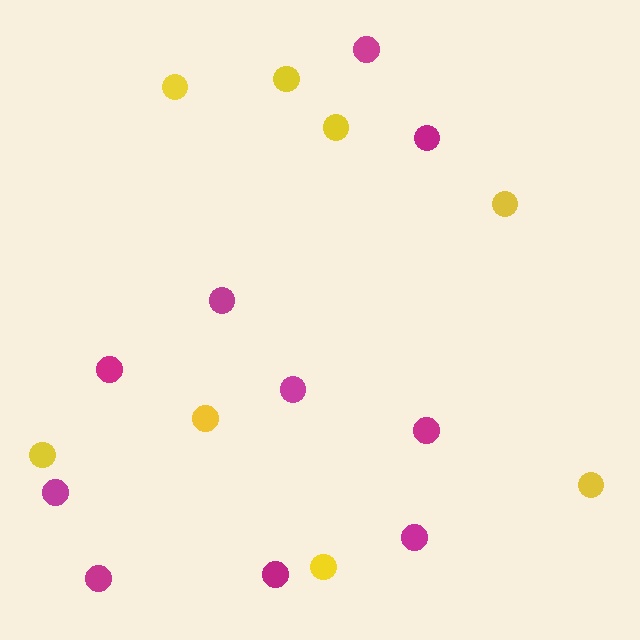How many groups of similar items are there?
There are 2 groups: one group of yellow circles (8) and one group of magenta circles (10).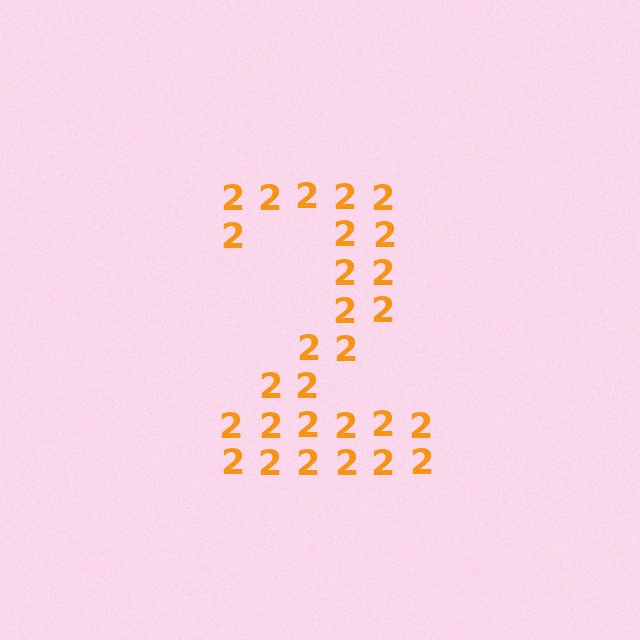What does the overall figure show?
The overall figure shows the digit 2.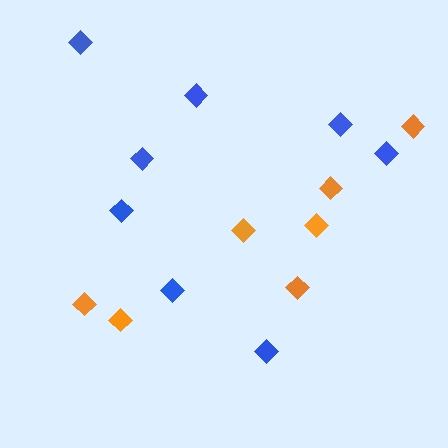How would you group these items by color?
There are 2 groups: one group of blue diamonds (8) and one group of orange diamonds (7).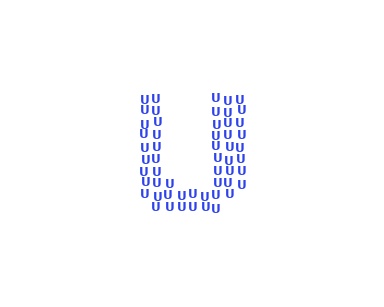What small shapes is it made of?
It is made of small letter U's.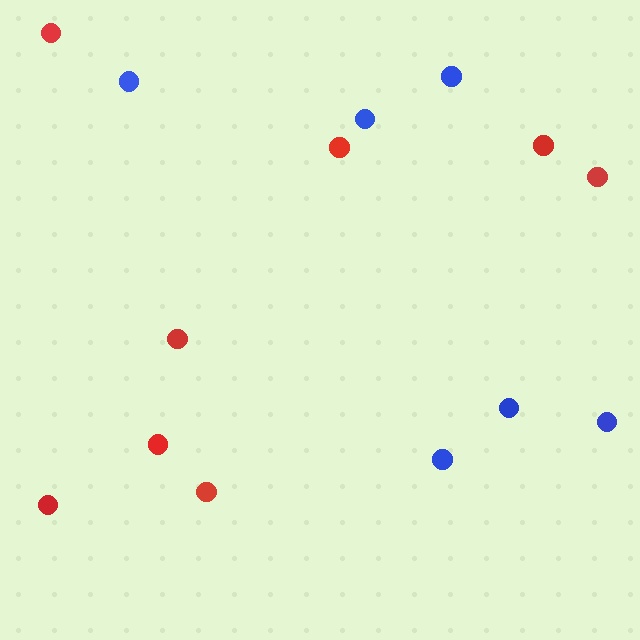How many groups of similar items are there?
There are 2 groups: one group of blue circles (6) and one group of red circles (8).